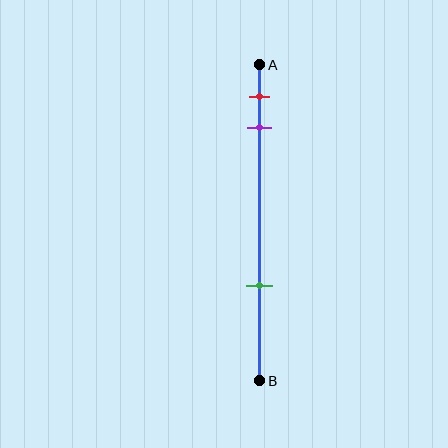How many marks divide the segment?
There are 3 marks dividing the segment.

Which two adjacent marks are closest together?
The red and purple marks are the closest adjacent pair.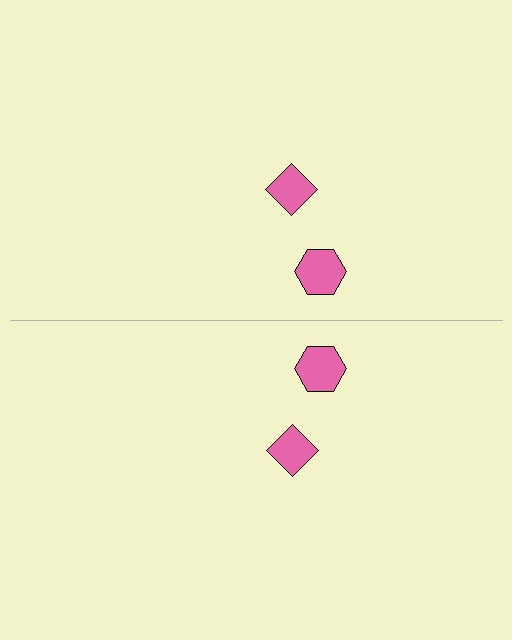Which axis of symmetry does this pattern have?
The pattern has a horizontal axis of symmetry running through the center of the image.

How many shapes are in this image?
There are 4 shapes in this image.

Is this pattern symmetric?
Yes, this pattern has bilateral (reflection) symmetry.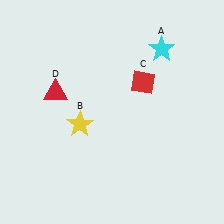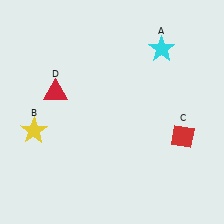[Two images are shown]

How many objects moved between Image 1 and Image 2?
2 objects moved between the two images.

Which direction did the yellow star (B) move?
The yellow star (B) moved left.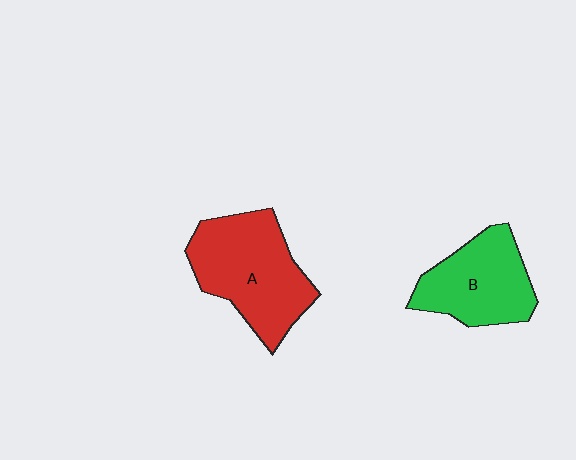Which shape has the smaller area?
Shape B (green).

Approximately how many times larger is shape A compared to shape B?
Approximately 1.3 times.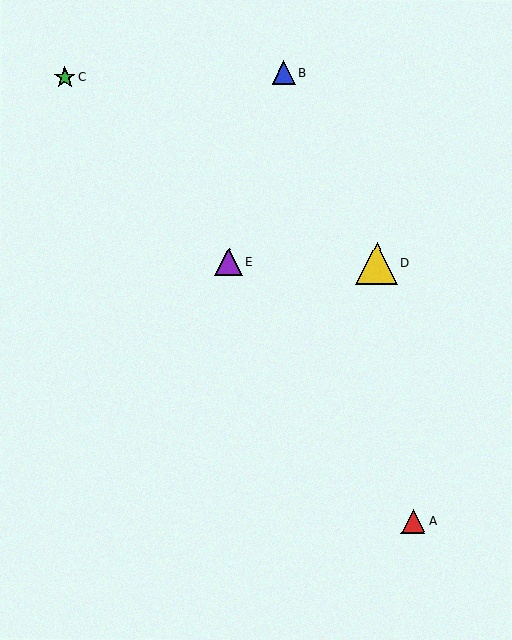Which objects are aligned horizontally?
Objects D, E are aligned horizontally.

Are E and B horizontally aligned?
No, E is at y≈262 and B is at y≈73.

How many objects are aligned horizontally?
2 objects (D, E) are aligned horizontally.